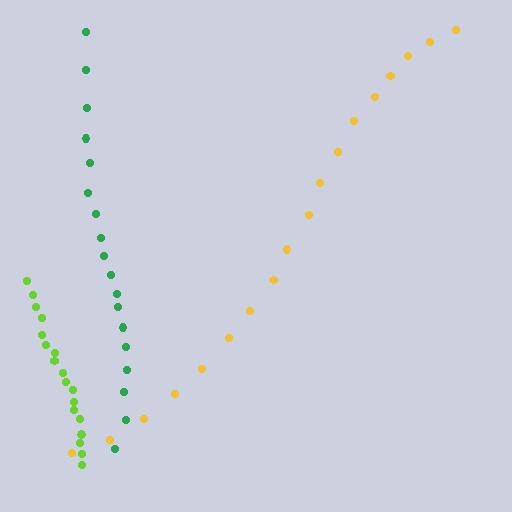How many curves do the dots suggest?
There are 3 distinct paths.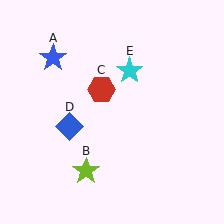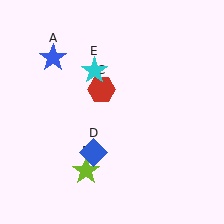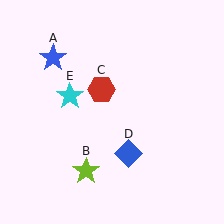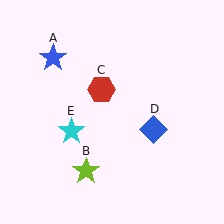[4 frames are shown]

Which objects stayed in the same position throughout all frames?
Blue star (object A) and lime star (object B) and red hexagon (object C) remained stationary.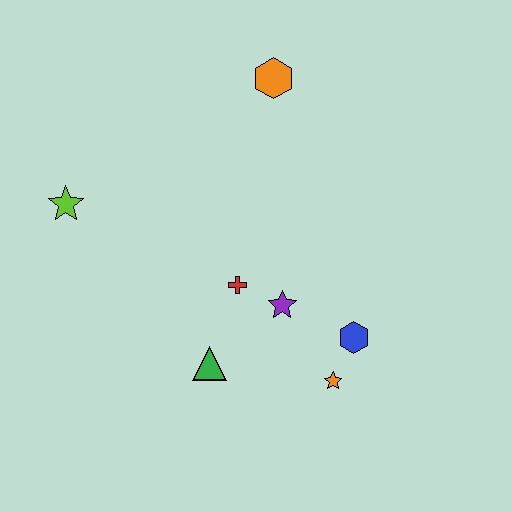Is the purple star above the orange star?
Yes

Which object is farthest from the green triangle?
The orange hexagon is farthest from the green triangle.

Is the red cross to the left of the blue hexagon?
Yes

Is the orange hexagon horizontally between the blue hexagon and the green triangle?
Yes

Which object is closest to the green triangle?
The red cross is closest to the green triangle.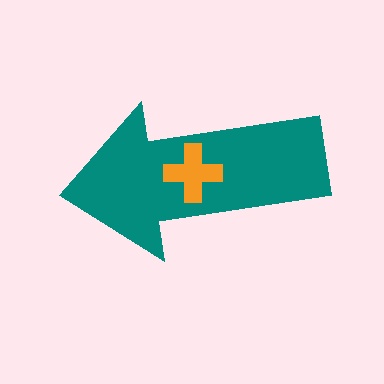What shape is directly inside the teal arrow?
The orange cross.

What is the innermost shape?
The orange cross.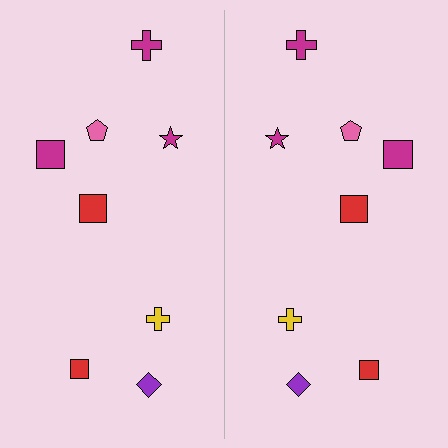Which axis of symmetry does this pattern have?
The pattern has a vertical axis of symmetry running through the center of the image.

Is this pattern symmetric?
Yes, this pattern has bilateral (reflection) symmetry.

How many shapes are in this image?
There are 16 shapes in this image.